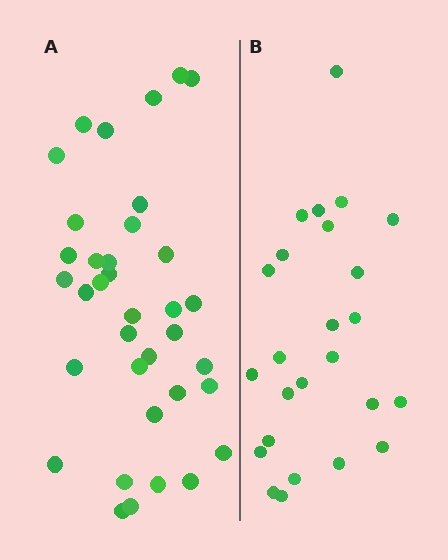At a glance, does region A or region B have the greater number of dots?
Region A (the left region) has more dots.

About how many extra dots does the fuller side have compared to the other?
Region A has roughly 12 or so more dots than region B.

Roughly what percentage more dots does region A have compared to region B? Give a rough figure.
About 45% more.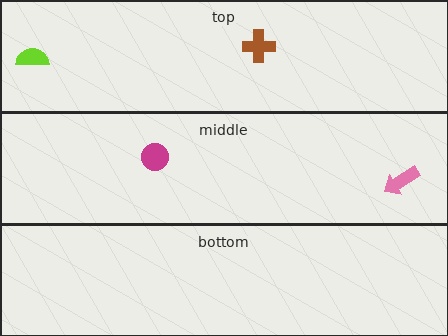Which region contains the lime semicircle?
The top region.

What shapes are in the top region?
The brown cross, the lime semicircle.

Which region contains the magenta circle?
The middle region.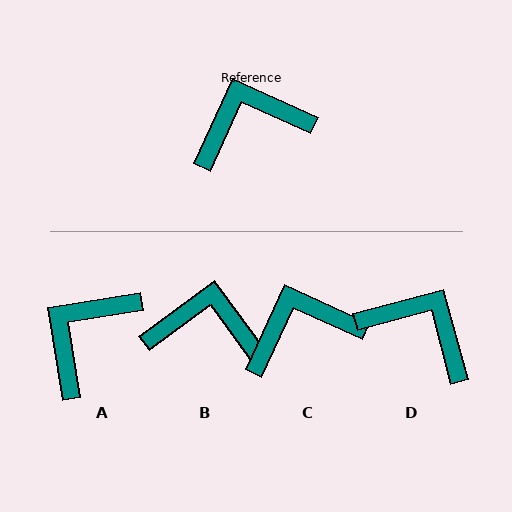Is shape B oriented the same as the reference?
No, it is off by about 29 degrees.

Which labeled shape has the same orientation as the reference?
C.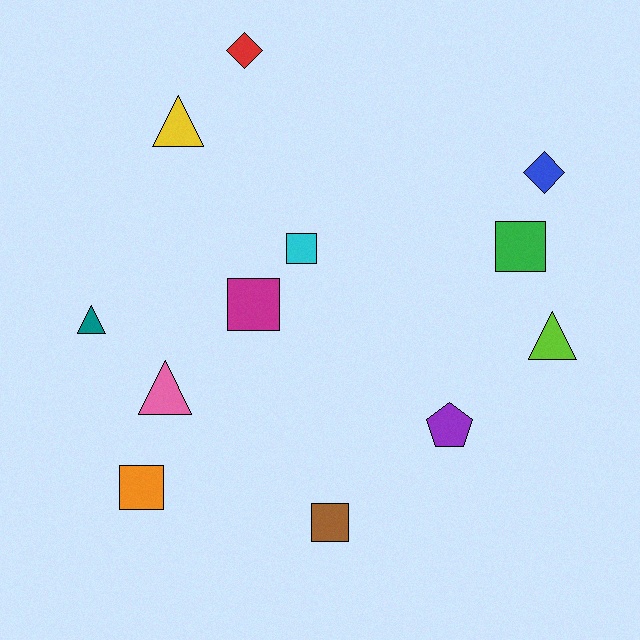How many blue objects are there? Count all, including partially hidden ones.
There is 1 blue object.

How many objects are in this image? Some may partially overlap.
There are 12 objects.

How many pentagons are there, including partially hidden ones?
There is 1 pentagon.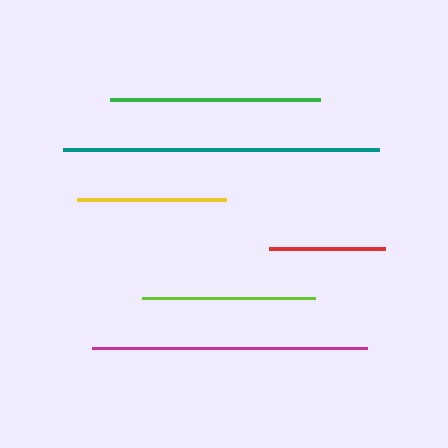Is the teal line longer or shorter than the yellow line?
The teal line is longer than the yellow line.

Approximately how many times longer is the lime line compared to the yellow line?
The lime line is approximately 1.2 times the length of the yellow line.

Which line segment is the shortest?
The red line is the shortest at approximately 116 pixels.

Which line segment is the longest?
The teal line is the longest at approximately 317 pixels.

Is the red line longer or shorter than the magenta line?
The magenta line is longer than the red line.